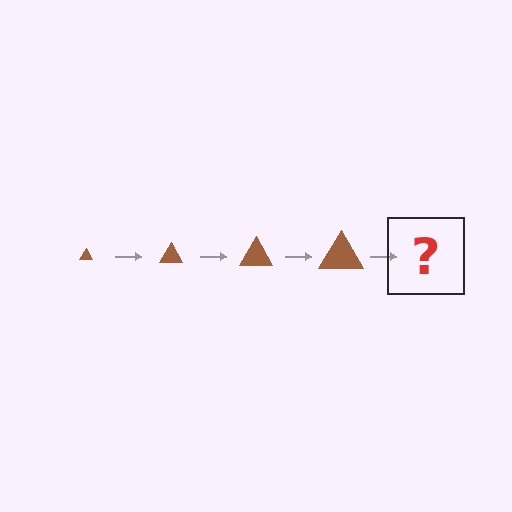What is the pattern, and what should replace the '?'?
The pattern is that the triangle gets progressively larger each step. The '?' should be a brown triangle, larger than the previous one.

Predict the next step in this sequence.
The next step is a brown triangle, larger than the previous one.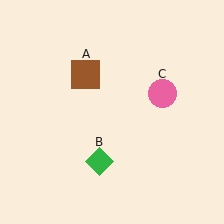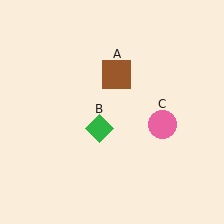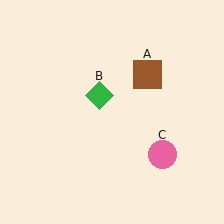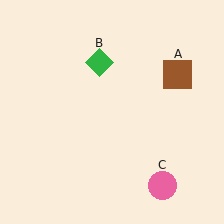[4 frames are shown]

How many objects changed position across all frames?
3 objects changed position: brown square (object A), green diamond (object B), pink circle (object C).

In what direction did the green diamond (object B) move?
The green diamond (object B) moved up.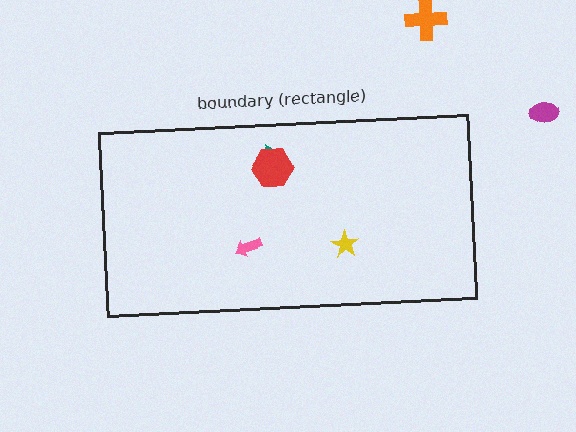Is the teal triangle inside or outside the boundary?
Inside.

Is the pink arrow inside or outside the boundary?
Inside.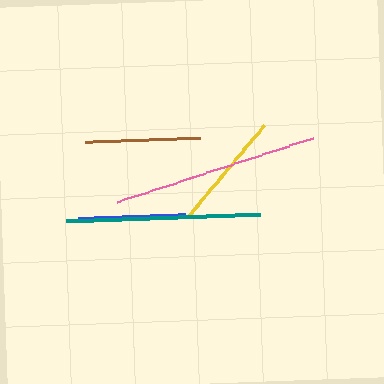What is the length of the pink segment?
The pink segment is approximately 206 pixels long.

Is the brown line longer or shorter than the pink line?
The pink line is longer than the brown line.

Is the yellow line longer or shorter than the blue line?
The yellow line is longer than the blue line.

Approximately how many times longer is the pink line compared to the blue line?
The pink line is approximately 1.9 times the length of the blue line.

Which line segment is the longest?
The pink line is the longest at approximately 206 pixels.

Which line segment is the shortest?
The blue line is the shortest at approximately 108 pixels.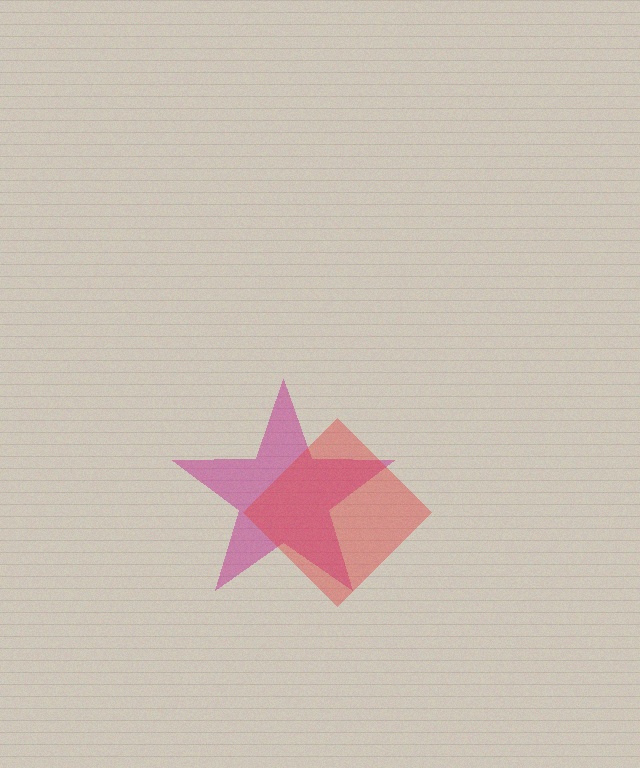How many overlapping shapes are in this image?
There are 2 overlapping shapes in the image.